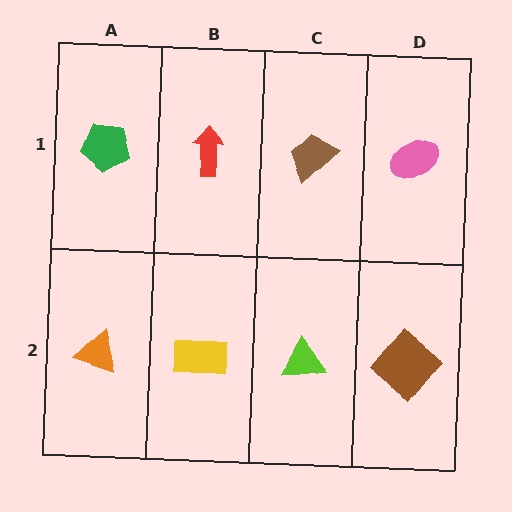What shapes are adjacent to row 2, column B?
A red arrow (row 1, column B), an orange triangle (row 2, column A), a lime triangle (row 2, column C).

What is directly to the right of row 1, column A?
A red arrow.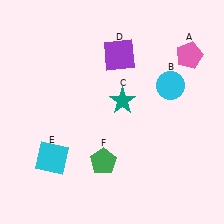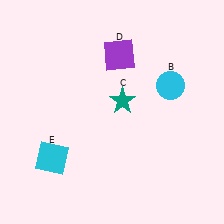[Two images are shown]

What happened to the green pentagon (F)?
The green pentagon (F) was removed in Image 2. It was in the bottom-left area of Image 1.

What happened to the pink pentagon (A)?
The pink pentagon (A) was removed in Image 2. It was in the top-right area of Image 1.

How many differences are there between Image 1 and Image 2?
There are 2 differences between the two images.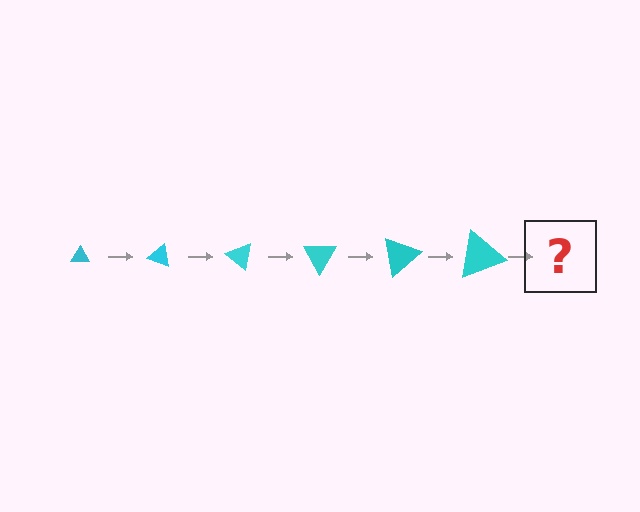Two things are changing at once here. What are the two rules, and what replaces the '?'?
The two rules are that the triangle grows larger each step and it rotates 20 degrees each step. The '?' should be a triangle, larger than the previous one and rotated 120 degrees from the start.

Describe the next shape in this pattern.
It should be a triangle, larger than the previous one and rotated 120 degrees from the start.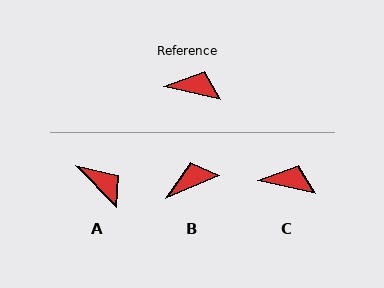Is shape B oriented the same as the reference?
No, it is off by about 35 degrees.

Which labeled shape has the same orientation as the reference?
C.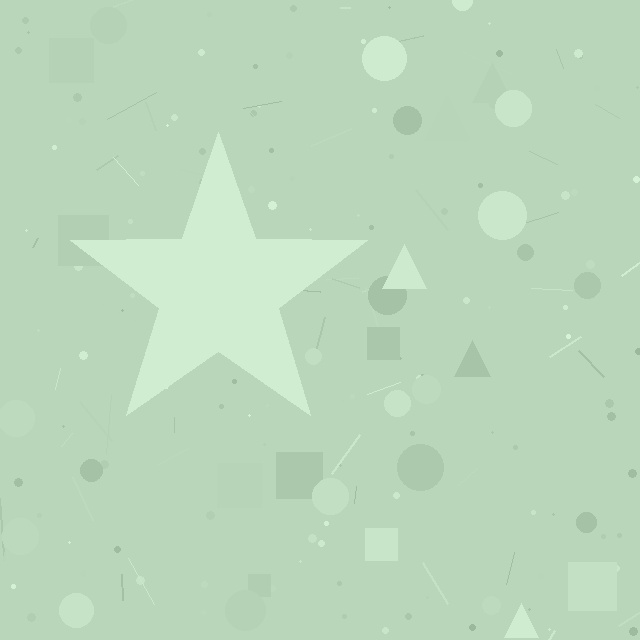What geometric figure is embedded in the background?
A star is embedded in the background.